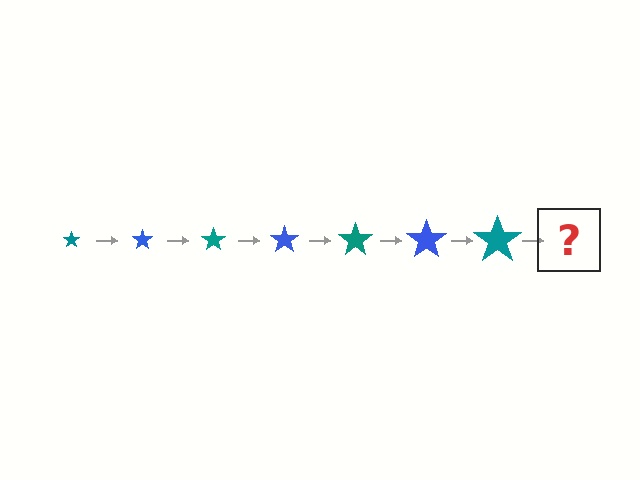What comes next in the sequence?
The next element should be a blue star, larger than the previous one.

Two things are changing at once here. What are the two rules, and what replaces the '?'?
The two rules are that the star grows larger each step and the color cycles through teal and blue. The '?' should be a blue star, larger than the previous one.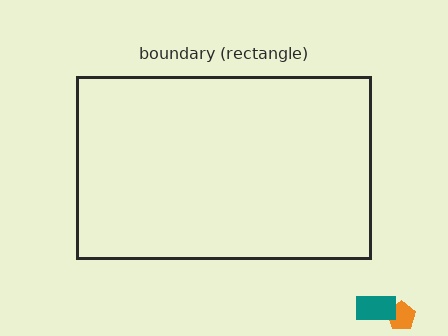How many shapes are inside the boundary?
0 inside, 2 outside.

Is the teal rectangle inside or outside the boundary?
Outside.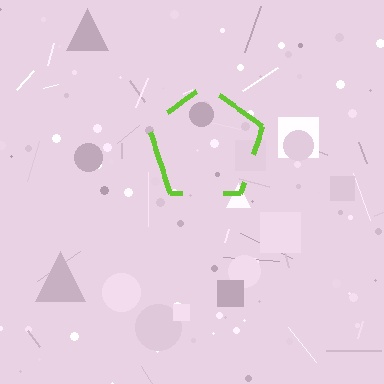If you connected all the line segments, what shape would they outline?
They would outline a pentagon.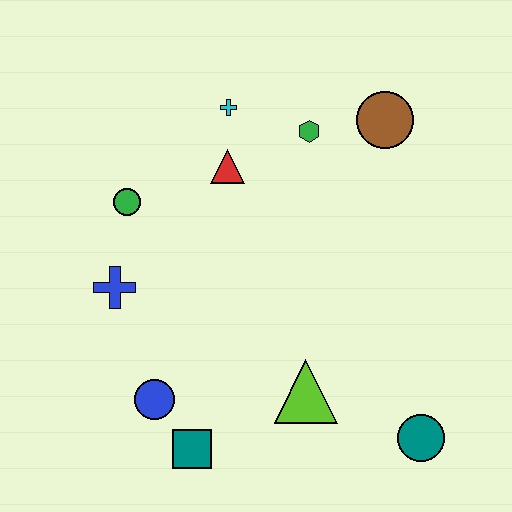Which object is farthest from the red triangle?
The teal circle is farthest from the red triangle.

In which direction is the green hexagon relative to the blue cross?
The green hexagon is to the right of the blue cross.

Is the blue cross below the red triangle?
Yes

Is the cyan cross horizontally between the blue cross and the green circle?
No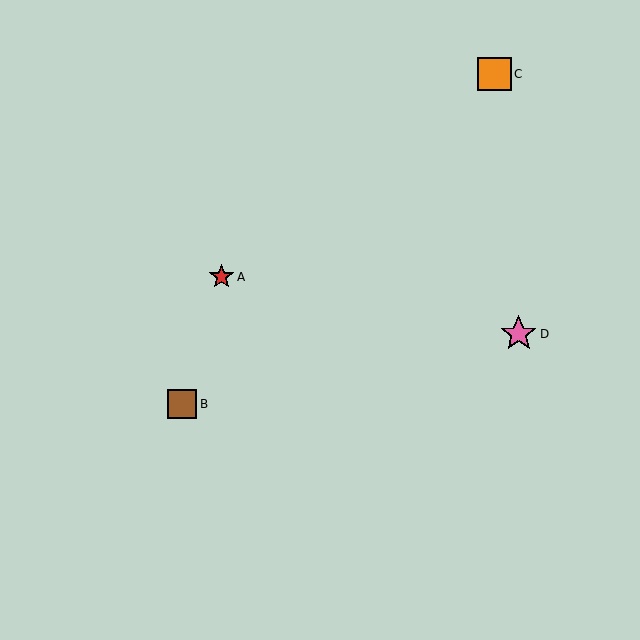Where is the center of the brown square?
The center of the brown square is at (182, 404).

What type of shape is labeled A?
Shape A is a red star.